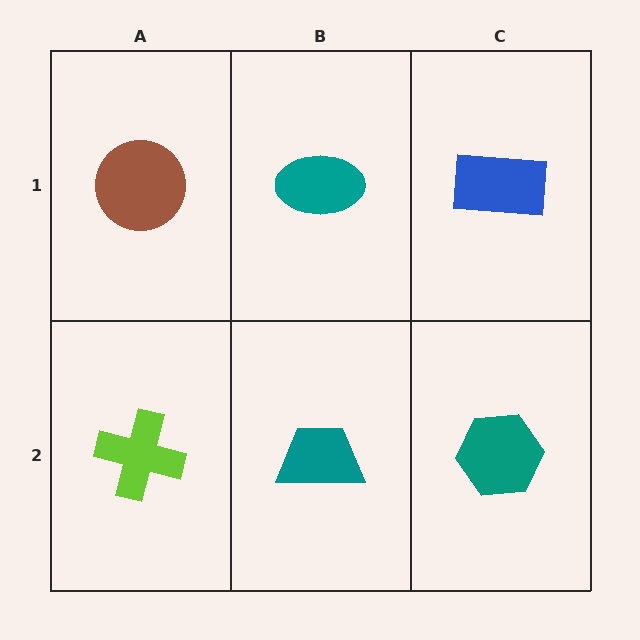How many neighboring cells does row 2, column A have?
2.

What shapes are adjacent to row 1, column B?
A teal trapezoid (row 2, column B), a brown circle (row 1, column A), a blue rectangle (row 1, column C).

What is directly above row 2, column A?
A brown circle.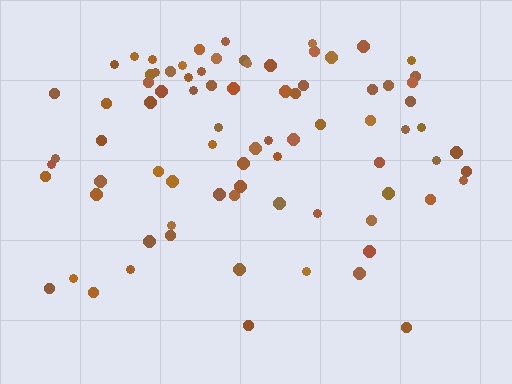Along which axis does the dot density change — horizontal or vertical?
Vertical.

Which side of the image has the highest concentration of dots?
The top.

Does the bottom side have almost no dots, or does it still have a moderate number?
Still a moderate number, just noticeably fewer than the top.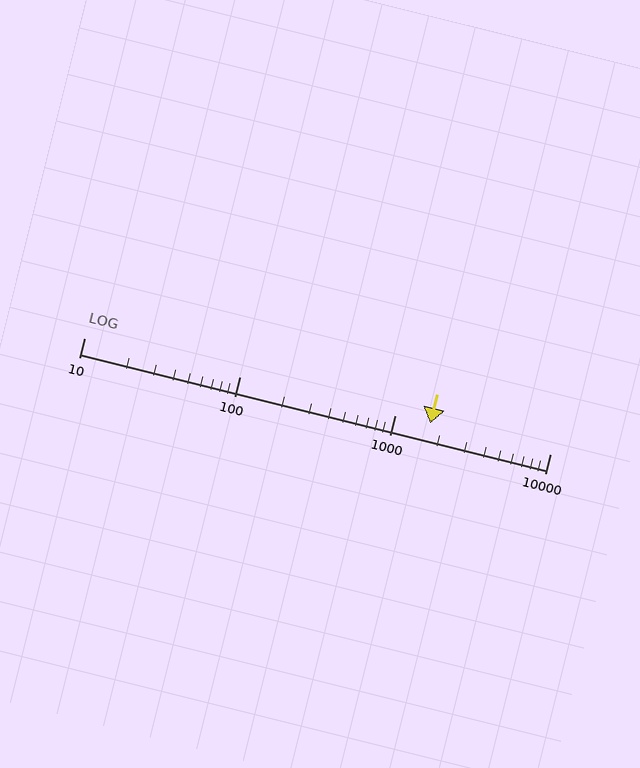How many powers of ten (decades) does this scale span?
The scale spans 3 decades, from 10 to 10000.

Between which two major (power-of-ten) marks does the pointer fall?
The pointer is between 1000 and 10000.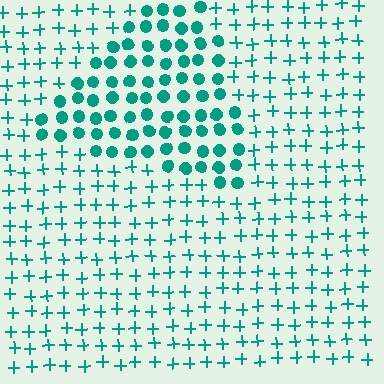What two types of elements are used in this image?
The image uses circles inside the triangle region and plus signs outside it.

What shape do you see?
I see a triangle.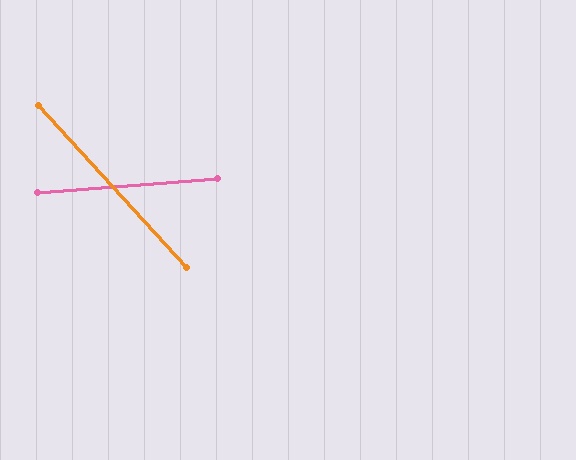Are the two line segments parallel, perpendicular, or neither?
Neither parallel nor perpendicular — they differ by about 52°.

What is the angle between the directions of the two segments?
Approximately 52 degrees.